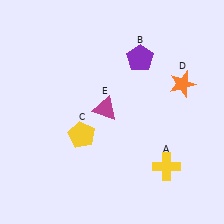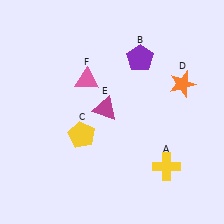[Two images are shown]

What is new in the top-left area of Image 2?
A pink triangle (F) was added in the top-left area of Image 2.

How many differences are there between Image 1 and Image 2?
There is 1 difference between the two images.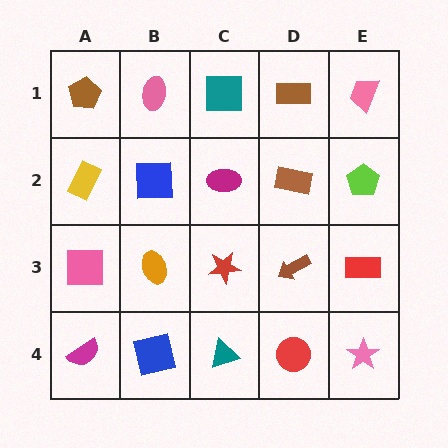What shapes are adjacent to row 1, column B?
A blue square (row 2, column B), a brown pentagon (row 1, column A), a teal square (row 1, column C).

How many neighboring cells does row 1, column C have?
3.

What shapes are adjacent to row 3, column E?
A lime pentagon (row 2, column E), a pink star (row 4, column E), a brown arrow (row 3, column D).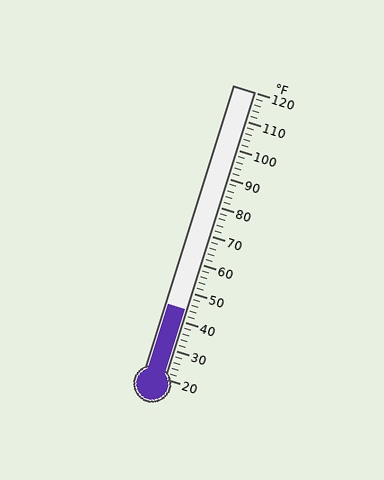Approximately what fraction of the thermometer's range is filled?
The thermometer is filled to approximately 25% of its range.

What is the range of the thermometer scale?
The thermometer scale ranges from 20°F to 120°F.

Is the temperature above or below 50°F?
The temperature is below 50°F.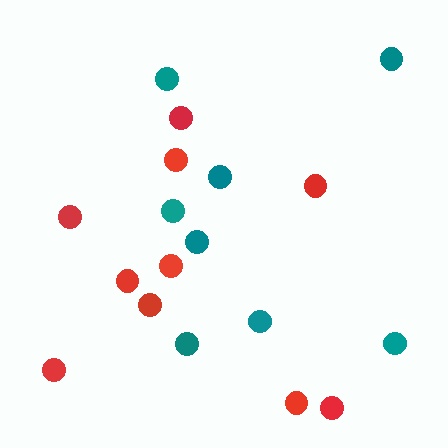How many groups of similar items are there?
There are 2 groups: one group of teal circles (8) and one group of red circles (10).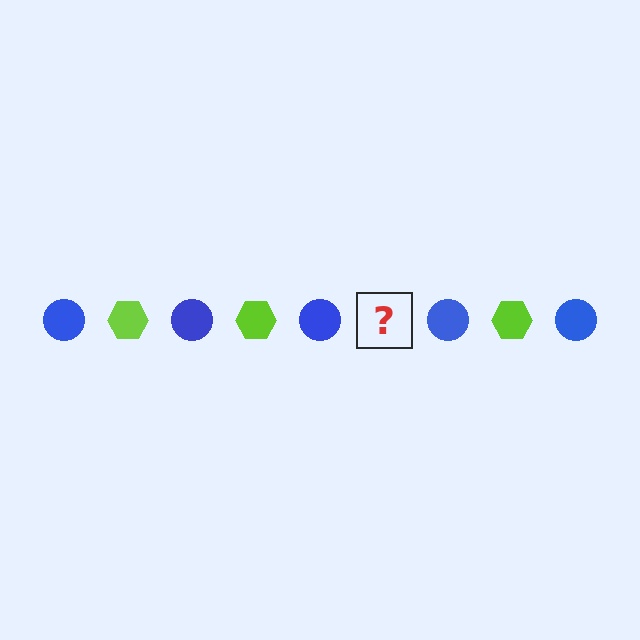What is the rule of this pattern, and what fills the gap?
The rule is that the pattern alternates between blue circle and lime hexagon. The gap should be filled with a lime hexagon.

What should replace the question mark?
The question mark should be replaced with a lime hexagon.